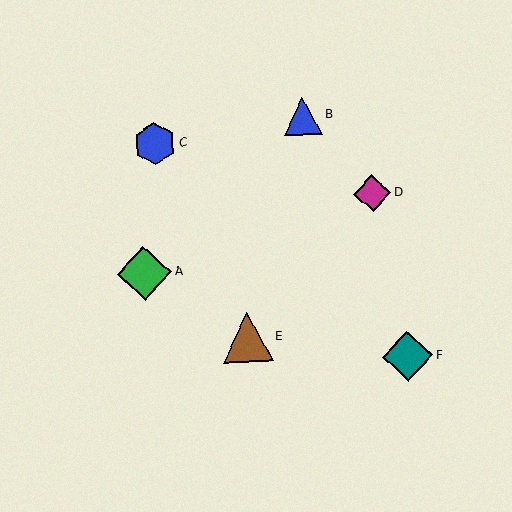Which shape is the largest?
The green diamond (labeled A) is the largest.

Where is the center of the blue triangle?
The center of the blue triangle is at (303, 116).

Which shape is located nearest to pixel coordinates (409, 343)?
The teal diamond (labeled F) at (408, 356) is nearest to that location.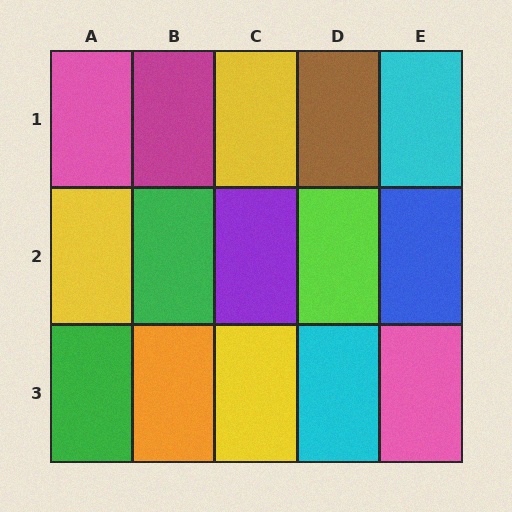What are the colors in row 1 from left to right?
Pink, magenta, yellow, brown, cyan.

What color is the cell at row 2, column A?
Yellow.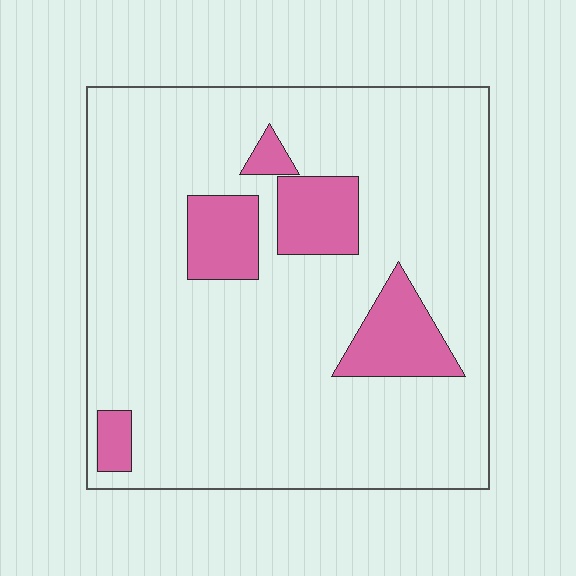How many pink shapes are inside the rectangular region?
5.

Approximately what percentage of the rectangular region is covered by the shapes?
Approximately 15%.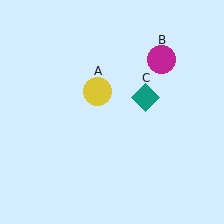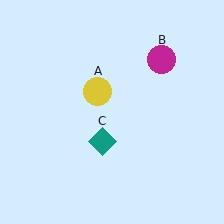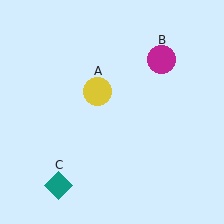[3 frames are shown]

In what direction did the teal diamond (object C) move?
The teal diamond (object C) moved down and to the left.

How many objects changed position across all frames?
1 object changed position: teal diamond (object C).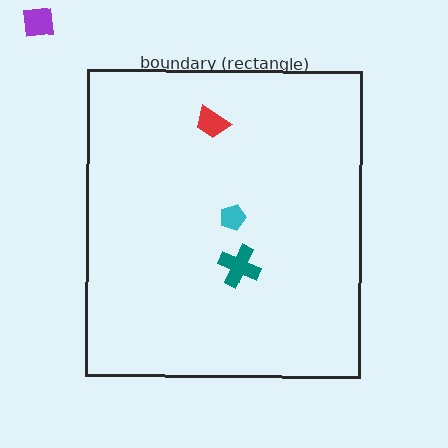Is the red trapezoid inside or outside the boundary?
Inside.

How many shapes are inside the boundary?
3 inside, 1 outside.